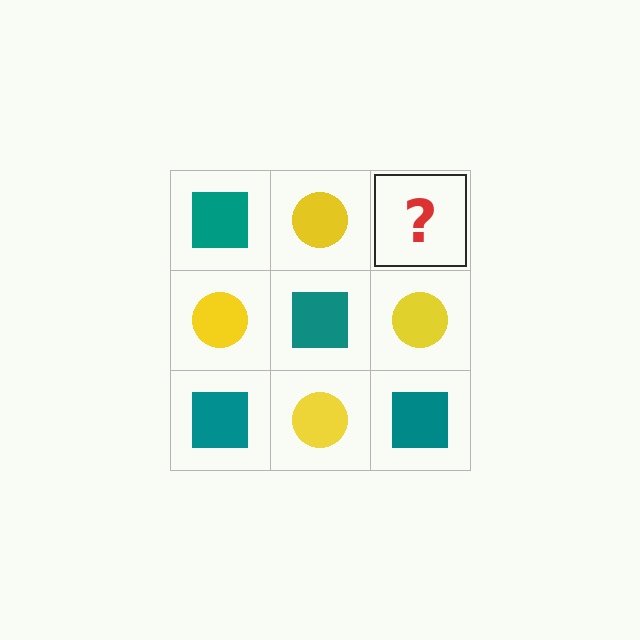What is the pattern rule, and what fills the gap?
The rule is that it alternates teal square and yellow circle in a checkerboard pattern. The gap should be filled with a teal square.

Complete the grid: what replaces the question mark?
The question mark should be replaced with a teal square.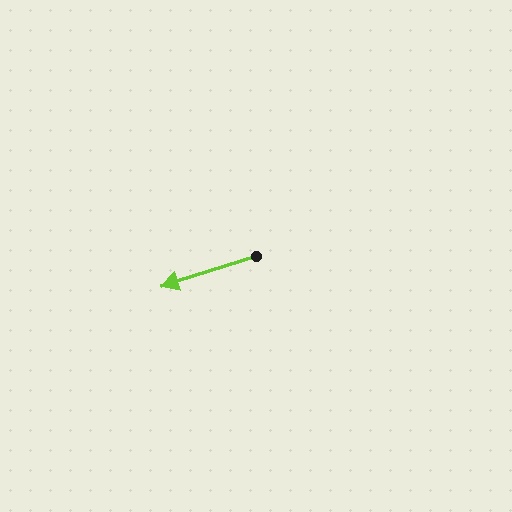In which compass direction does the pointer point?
West.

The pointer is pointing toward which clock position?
Roughly 8 o'clock.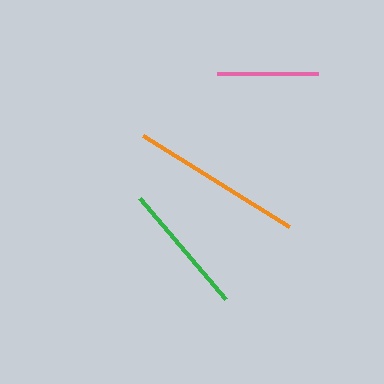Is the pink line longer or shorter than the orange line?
The orange line is longer than the pink line.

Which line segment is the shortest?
The pink line is the shortest at approximately 101 pixels.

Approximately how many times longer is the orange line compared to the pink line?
The orange line is approximately 1.7 times the length of the pink line.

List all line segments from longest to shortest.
From longest to shortest: orange, green, pink.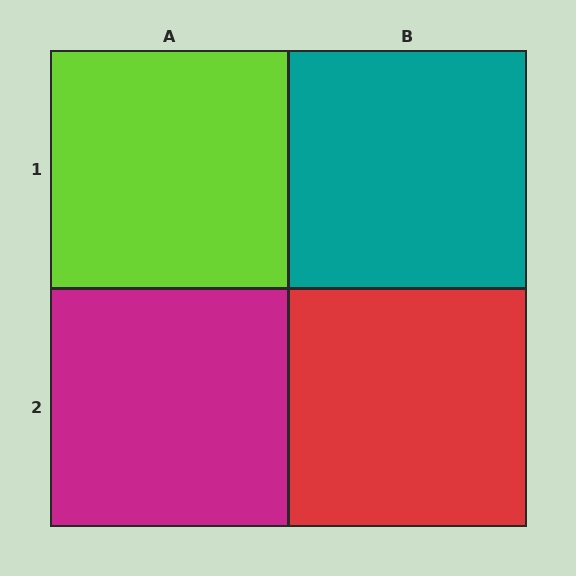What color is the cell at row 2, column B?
Red.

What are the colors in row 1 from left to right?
Lime, teal.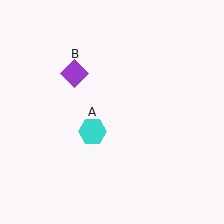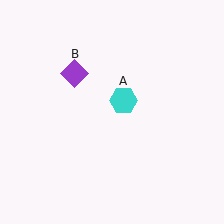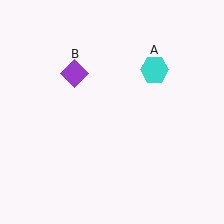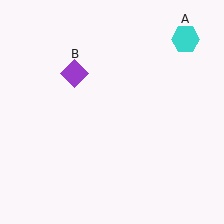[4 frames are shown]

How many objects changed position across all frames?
1 object changed position: cyan hexagon (object A).